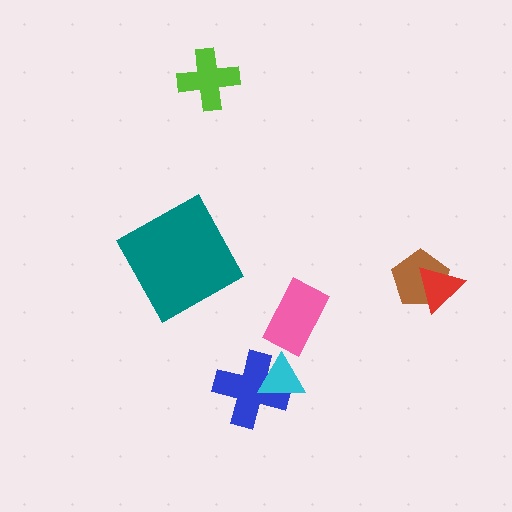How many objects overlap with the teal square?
0 objects overlap with the teal square.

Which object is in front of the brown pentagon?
The red triangle is in front of the brown pentagon.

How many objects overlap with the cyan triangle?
1 object overlaps with the cyan triangle.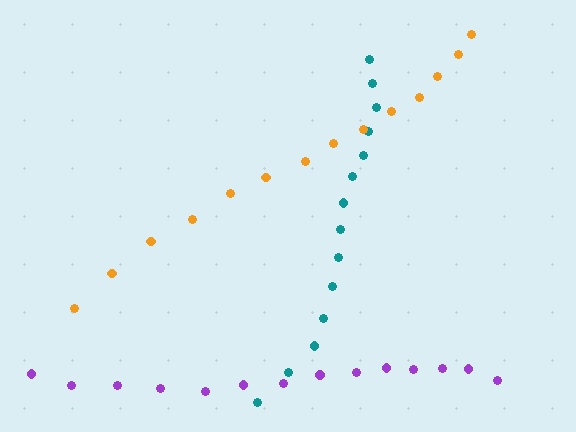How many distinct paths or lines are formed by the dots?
There are 3 distinct paths.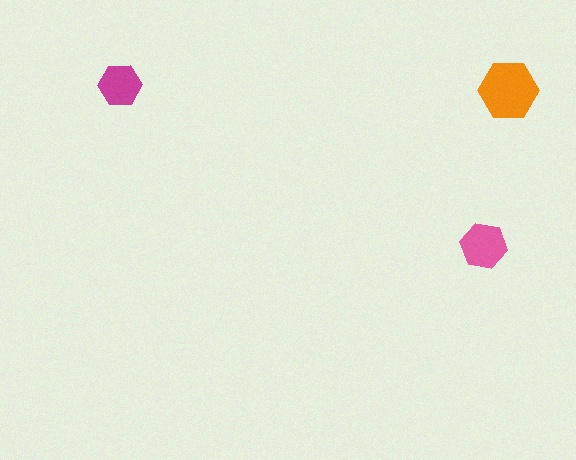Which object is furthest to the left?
The magenta hexagon is leftmost.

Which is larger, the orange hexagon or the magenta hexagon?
The orange one.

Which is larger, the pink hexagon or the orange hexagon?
The orange one.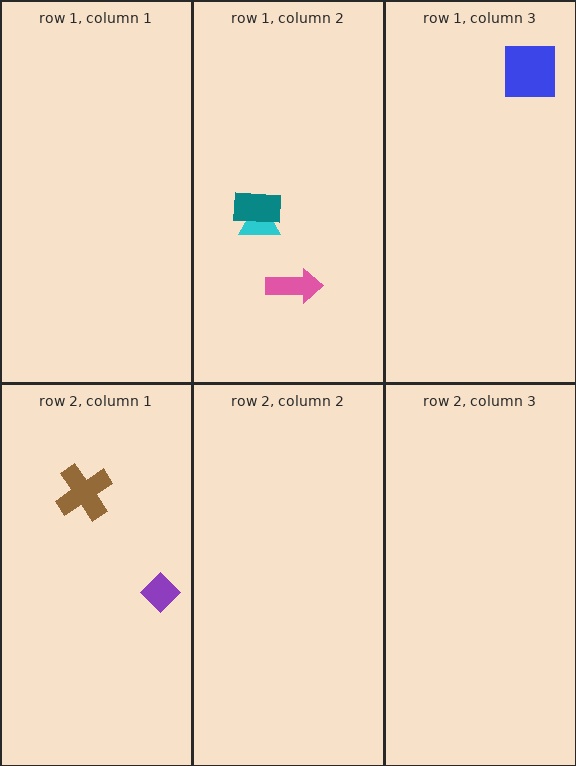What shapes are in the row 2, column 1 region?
The brown cross, the purple diamond.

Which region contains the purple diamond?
The row 2, column 1 region.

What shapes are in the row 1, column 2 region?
The pink arrow, the cyan triangle, the teal rectangle.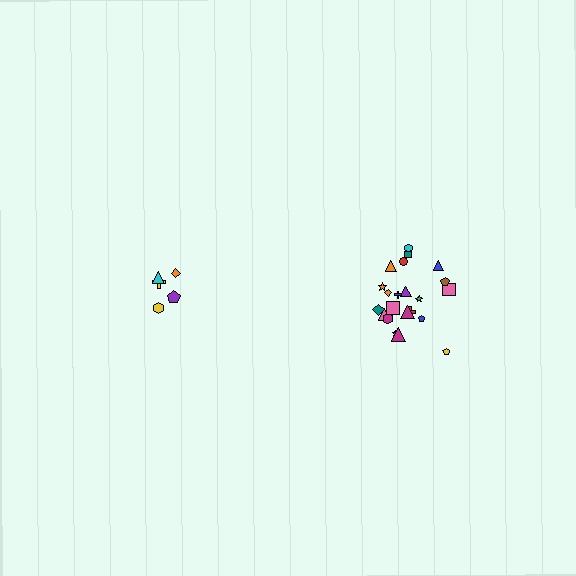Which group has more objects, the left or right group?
The right group.